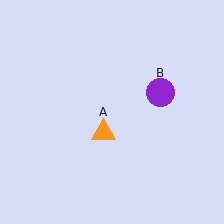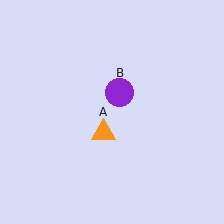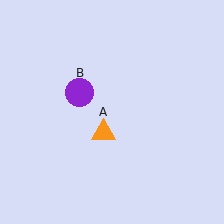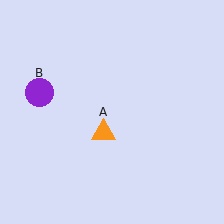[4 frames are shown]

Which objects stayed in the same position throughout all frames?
Orange triangle (object A) remained stationary.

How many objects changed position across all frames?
1 object changed position: purple circle (object B).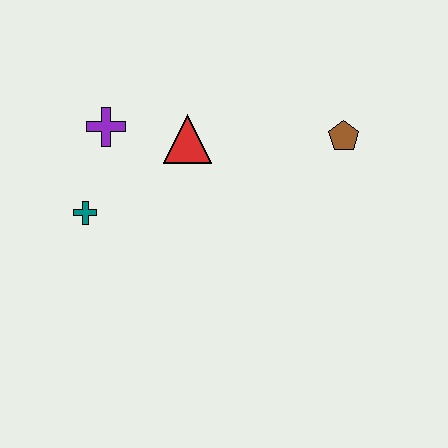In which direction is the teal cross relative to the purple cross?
The teal cross is below the purple cross.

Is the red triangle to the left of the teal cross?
No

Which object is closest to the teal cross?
The purple cross is closest to the teal cross.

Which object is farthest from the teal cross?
The brown pentagon is farthest from the teal cross.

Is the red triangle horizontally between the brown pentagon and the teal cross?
Yes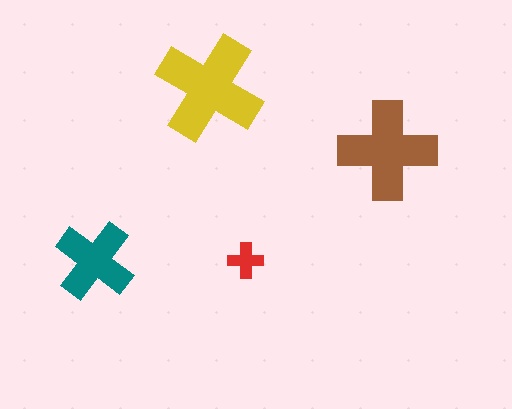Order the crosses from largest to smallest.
the yellow one, the brown one, the teal one, the red one.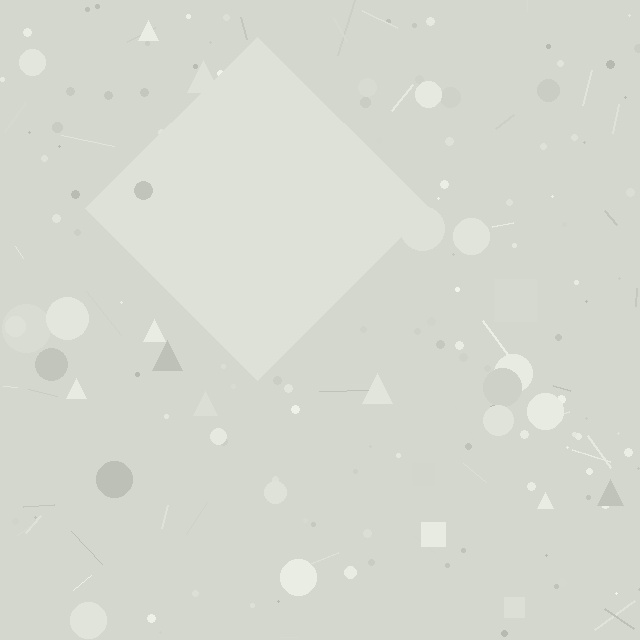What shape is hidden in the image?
A diamond is hidden in the image.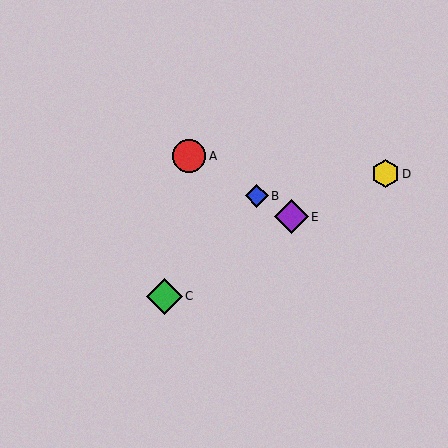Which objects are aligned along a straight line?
Objects A, B, E are aligned along a straight line.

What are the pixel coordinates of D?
Object D is at (385, 174).